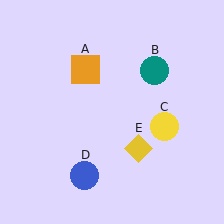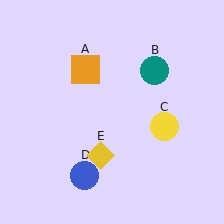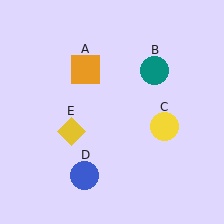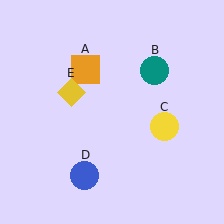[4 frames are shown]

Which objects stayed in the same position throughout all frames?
Orange square (object A) and teal circle (object B) and yellow circle (object C) and blue circle (object D) remained stationary.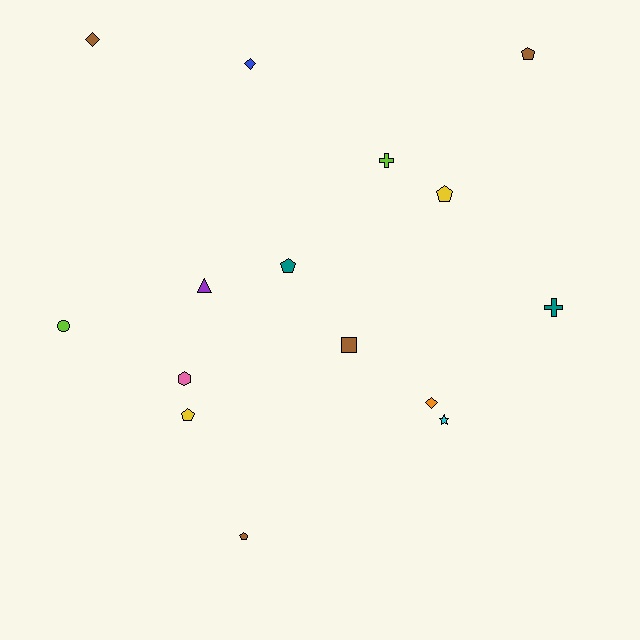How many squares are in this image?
There is 1 square.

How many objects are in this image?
There are 15 objects.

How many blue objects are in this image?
There is 1 blue object.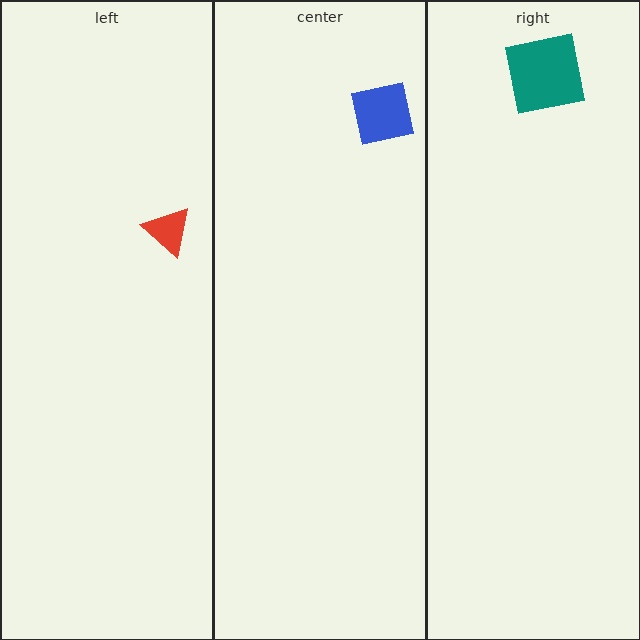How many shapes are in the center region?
1.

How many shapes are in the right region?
1.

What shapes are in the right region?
The teal square.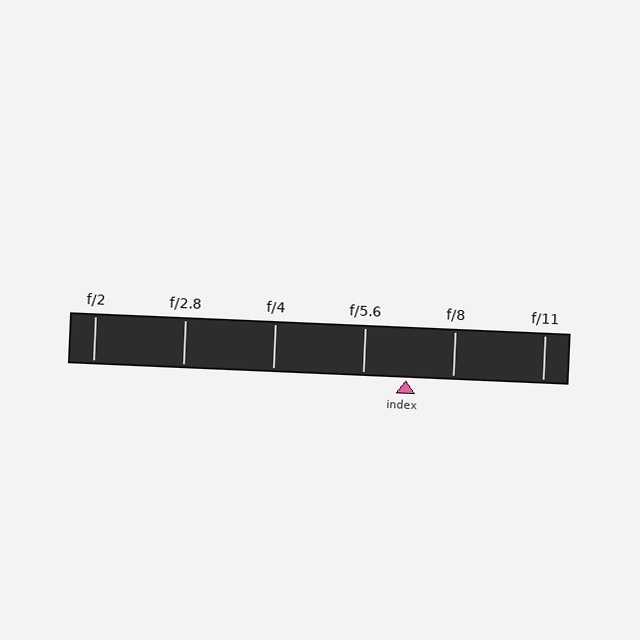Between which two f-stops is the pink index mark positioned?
The index mark is between f/5.6 and f/8.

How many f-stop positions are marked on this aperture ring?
There are 6 f-stop positions marked.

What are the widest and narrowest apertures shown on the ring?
The widest aperture shown is f/2 and the narrowest is f/11.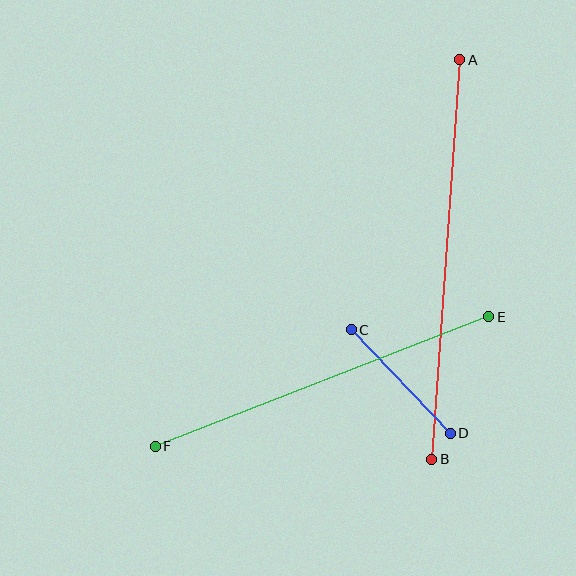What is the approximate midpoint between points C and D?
The midpoint is at approximately (401, 381) pixels.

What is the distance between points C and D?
The distance is approximately 143 pixels.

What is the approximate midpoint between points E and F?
The midpoint is at approximately (322, 381) pixels.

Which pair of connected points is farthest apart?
Points A and B are farthest apart.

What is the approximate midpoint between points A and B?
The midpoint is at approximately (446, 260) pixels.